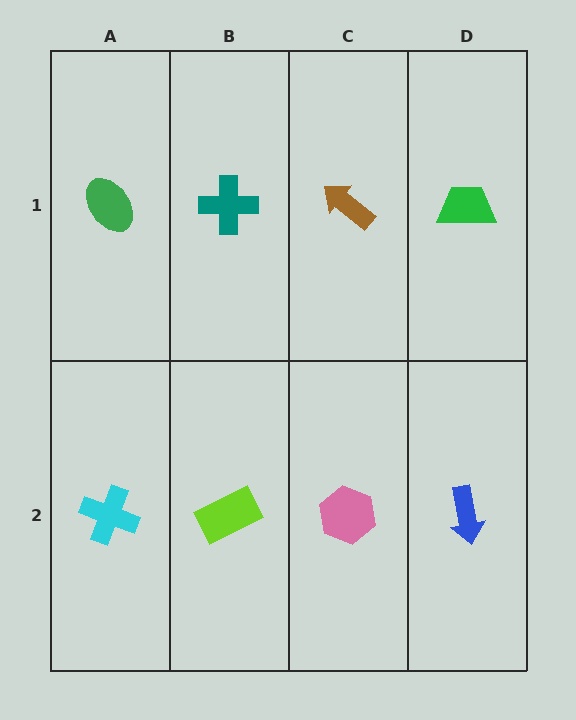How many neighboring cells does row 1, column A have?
2.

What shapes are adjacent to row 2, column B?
A teal cross (row 1, column B), a cyan cross (row 2, column A), a pink hexagon (row 2, column C).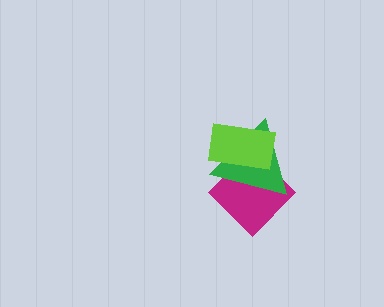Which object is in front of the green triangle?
The lime rectangle is in front of the green triangle.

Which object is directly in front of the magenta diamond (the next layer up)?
The green triangle is directly in front of the magenta diamond.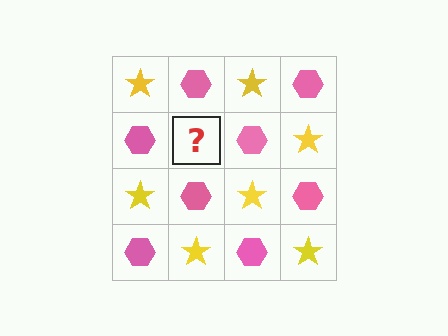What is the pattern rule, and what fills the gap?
The rule is that it alternates yellow star and pink hexagon in a checkerboard pattern. The gap should be filled with a yellow star.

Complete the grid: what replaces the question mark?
The question mark should be replaced with a yellow star.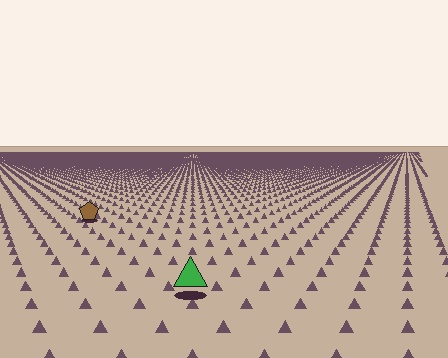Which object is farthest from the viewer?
The brown pentagon is farthest from the viewer. It appears smaller and the ground texture around it is denser.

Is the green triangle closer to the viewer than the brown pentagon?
Yes. The green triangle is closer — you can tell from the texture gradient: the ground texture is coarser near it.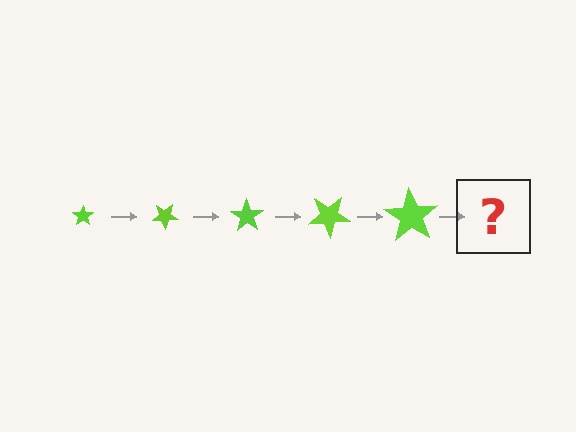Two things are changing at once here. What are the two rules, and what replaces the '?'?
The two rules are that the star grows larger each step and it rotates 35 degrees each step. The '?' should be a star, larger than the previous one and rotated 175 degrees from the start.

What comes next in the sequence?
The next element should be a star, larger than the previous one and rotated 175 degrees from the start.